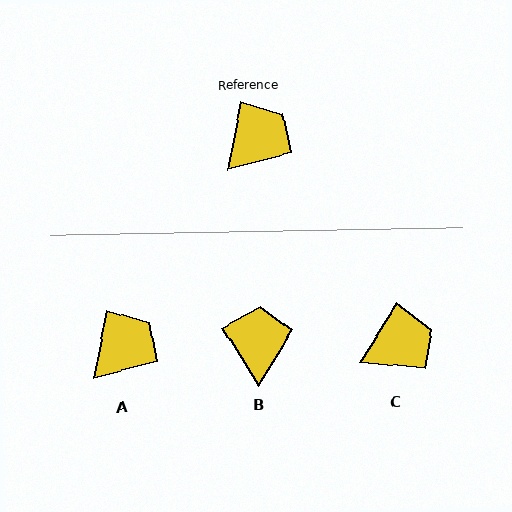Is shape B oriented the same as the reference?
No, it is off by about 43 degrees.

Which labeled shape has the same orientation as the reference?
A.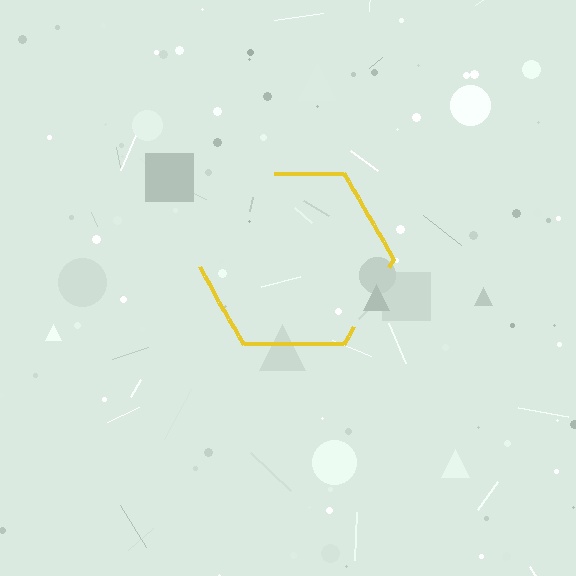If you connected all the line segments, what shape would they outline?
They would outline a hexagon.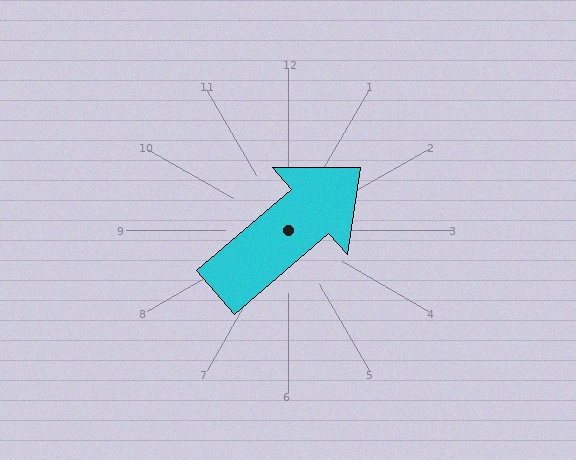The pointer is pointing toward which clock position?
Roughly 2 o'clock.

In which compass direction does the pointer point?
Northeast.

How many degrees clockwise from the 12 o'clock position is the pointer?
Approximately 49 degrees.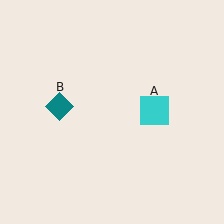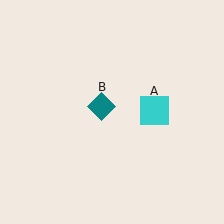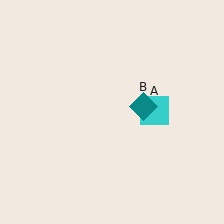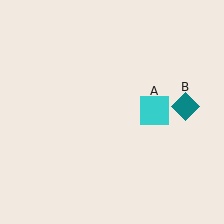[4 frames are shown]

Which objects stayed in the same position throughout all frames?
Cyan square (object A) remained stationary.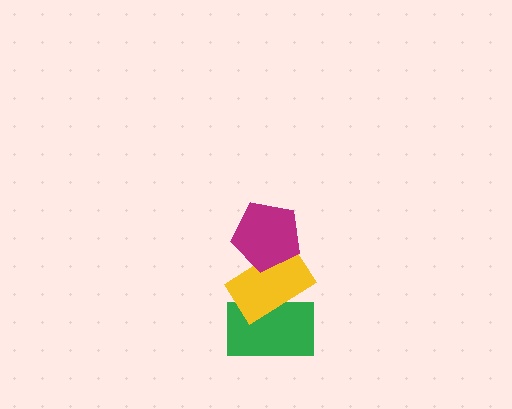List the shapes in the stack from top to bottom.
From top to bottom: the magenta pentagon, the yellow rectangle, the green rectangle.